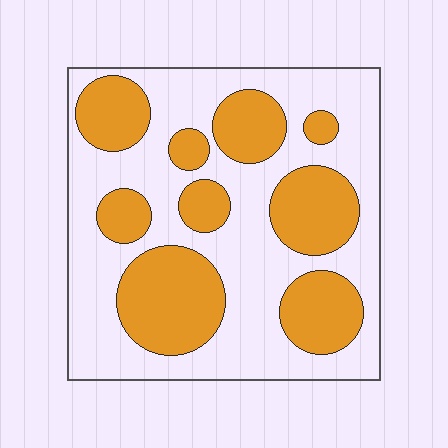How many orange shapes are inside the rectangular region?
9.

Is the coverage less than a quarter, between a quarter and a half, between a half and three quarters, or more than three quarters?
Between a quarter and a half.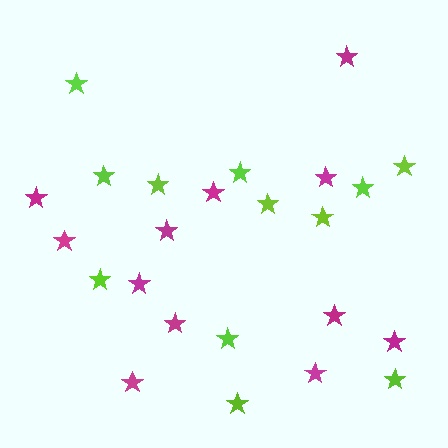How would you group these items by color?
There are 2 groups: one group of magenta stars (12) and one group of lime stars (12).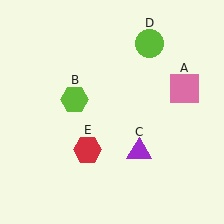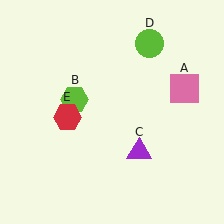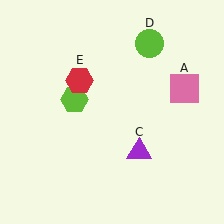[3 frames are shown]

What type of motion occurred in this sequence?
The red hexagon (object E) rotated clockwise around the center of the scene.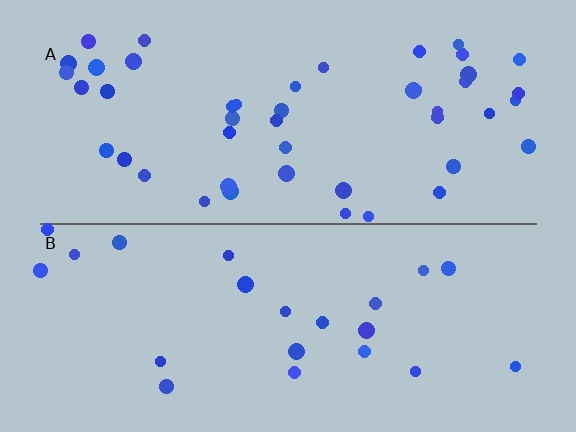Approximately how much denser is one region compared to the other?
Approximately 2.1× — region A over region B.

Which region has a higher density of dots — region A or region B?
A (the top).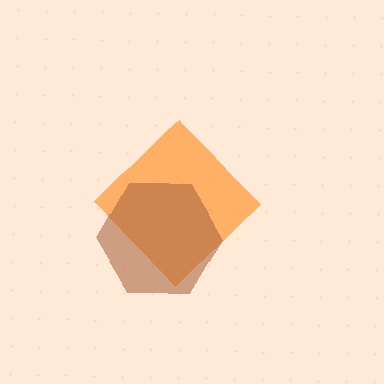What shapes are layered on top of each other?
The layered shapes are: an orange diamond, a brown hexagon.